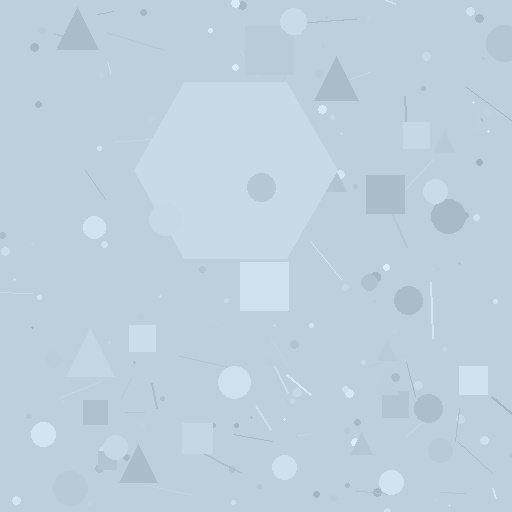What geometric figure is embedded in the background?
A hexagon is embedded in the background.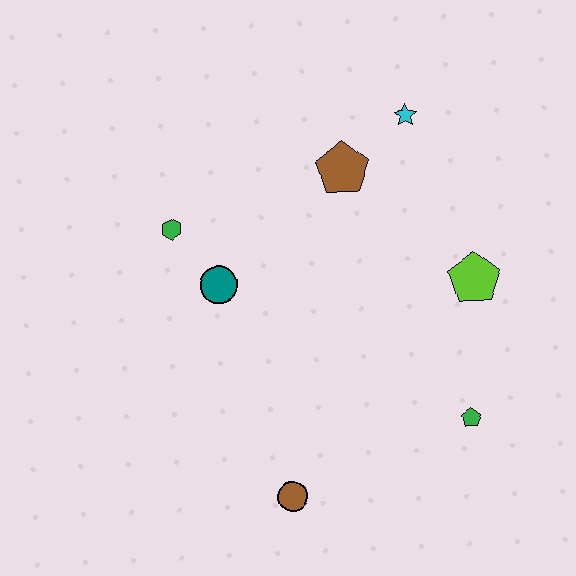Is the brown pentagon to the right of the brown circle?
Yes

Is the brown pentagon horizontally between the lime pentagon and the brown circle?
Yes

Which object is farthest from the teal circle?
The green pentagon is farthest from the teal circle.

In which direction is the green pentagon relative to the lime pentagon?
The green pentagon is below the lime pentagon.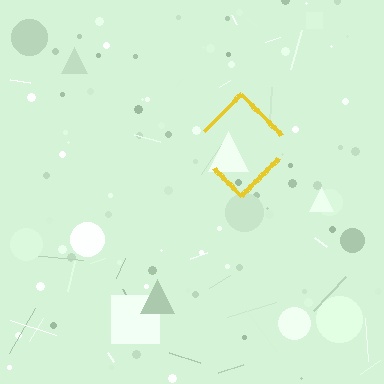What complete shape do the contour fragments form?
The contour fragments form a diamond.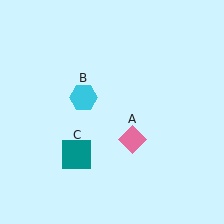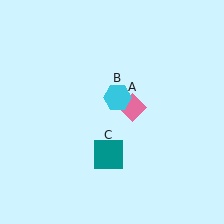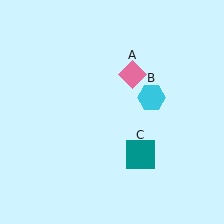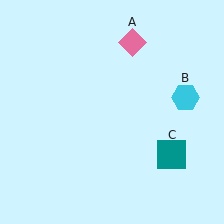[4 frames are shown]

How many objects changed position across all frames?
3 objects changed position: pink diamond (object A), cyan hexagon (object B), teal square (object C).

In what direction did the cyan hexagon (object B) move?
The cyan hexagon (object B) moved right.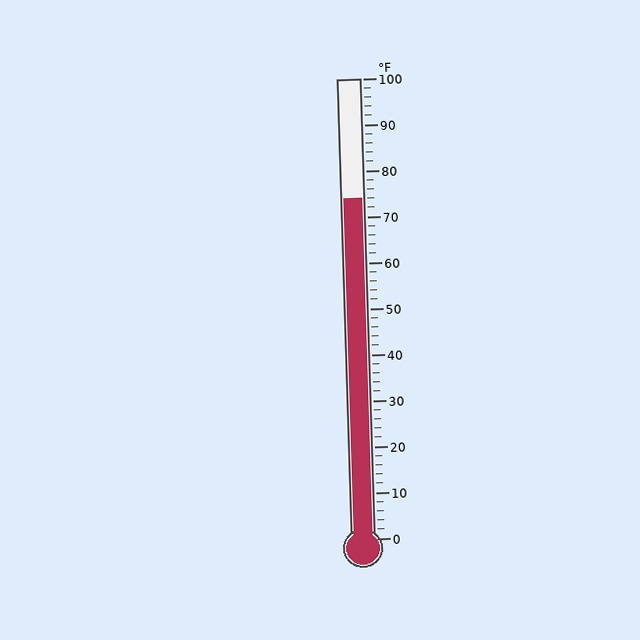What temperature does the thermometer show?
The thermometer shows approximately 74°F.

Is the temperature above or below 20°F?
The temperature is above 20°F.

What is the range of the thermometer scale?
The thermometer scale ranges from 0°F to 100°F.